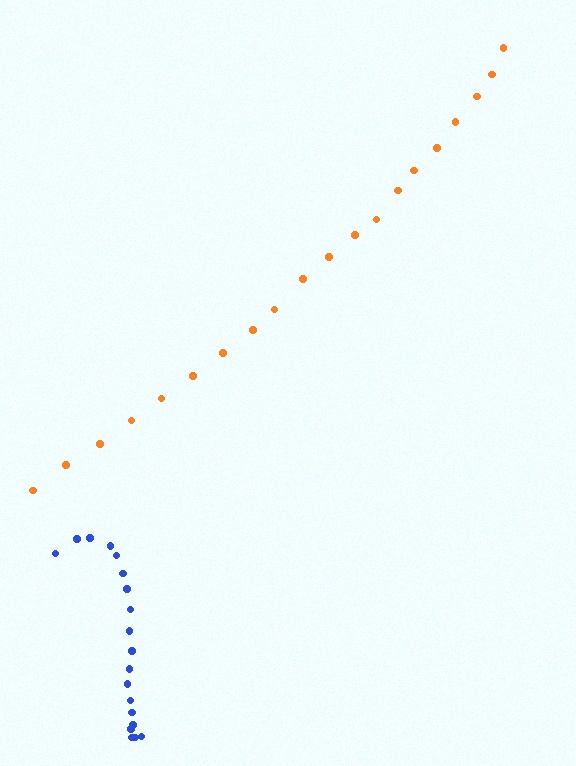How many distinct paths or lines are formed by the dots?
There are 2 distinct paths.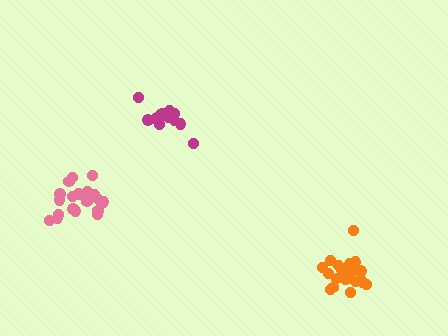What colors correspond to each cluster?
The clusters are colored: magenta, orange, pink.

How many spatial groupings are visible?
There are 3 spatial groupings.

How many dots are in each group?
Group 1: 15 dots, Group 2: 21 dots, Group 3: 20 dots (56 total).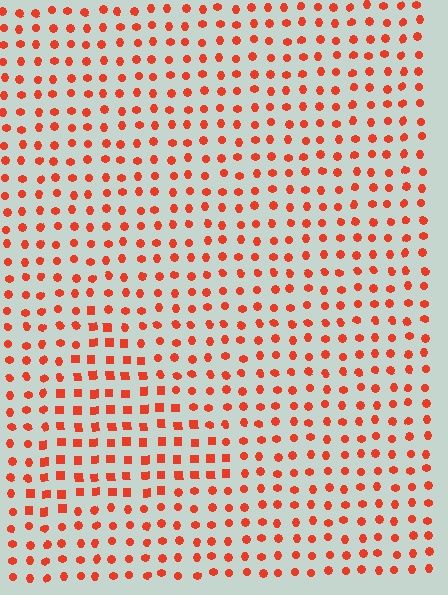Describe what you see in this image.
The image is filled with small red elements arranged in a uniform grid. A triangle-shaped region contains squares, while the surrounding area contains circles. The boundary is defined purely by the change in element shape.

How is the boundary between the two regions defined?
The boundary is defined by a change in element shape: squares inside vs. circles outside. All elements share the same color and spacing.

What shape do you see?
I see a triangle.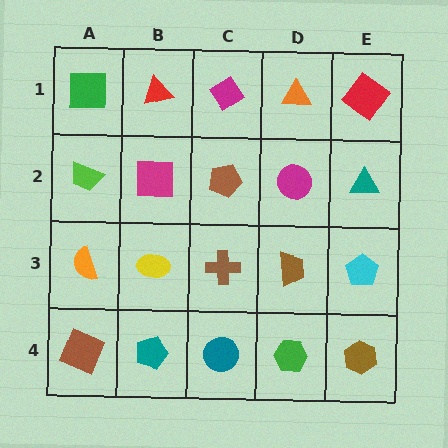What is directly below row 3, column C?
A teal circle.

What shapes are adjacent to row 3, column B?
A magenta square (row 2, column B), a teal pentagon (row 4, column B), an orange semicircle (row 3, column A), a brown cross (row 3, column C).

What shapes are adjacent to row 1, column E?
A teal triangle (row 2, column E), an orange triangle (row 1, column D).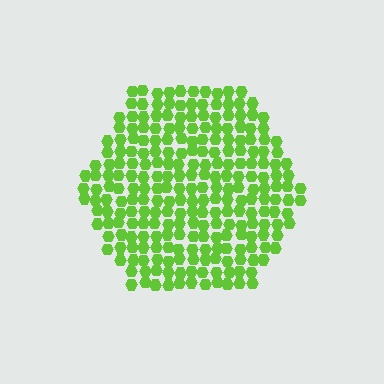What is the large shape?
The large shape is a hexagon.